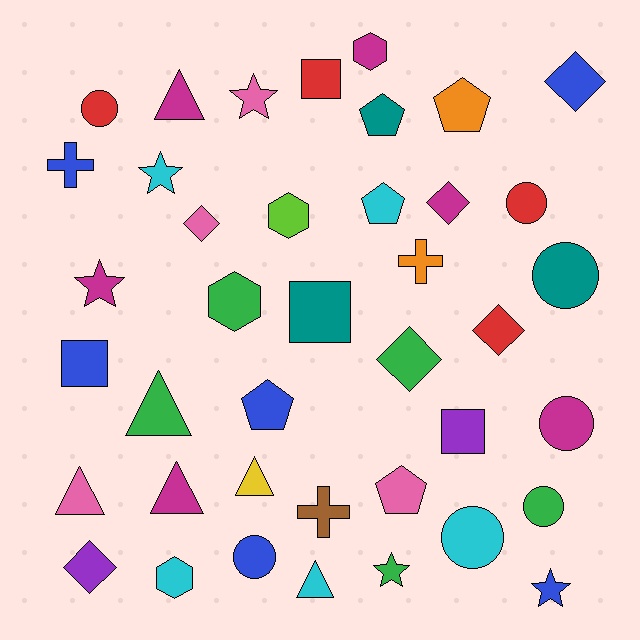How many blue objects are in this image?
There are 6 blue objects.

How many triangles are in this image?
There are 6 triangles.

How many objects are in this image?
There are 40 objects.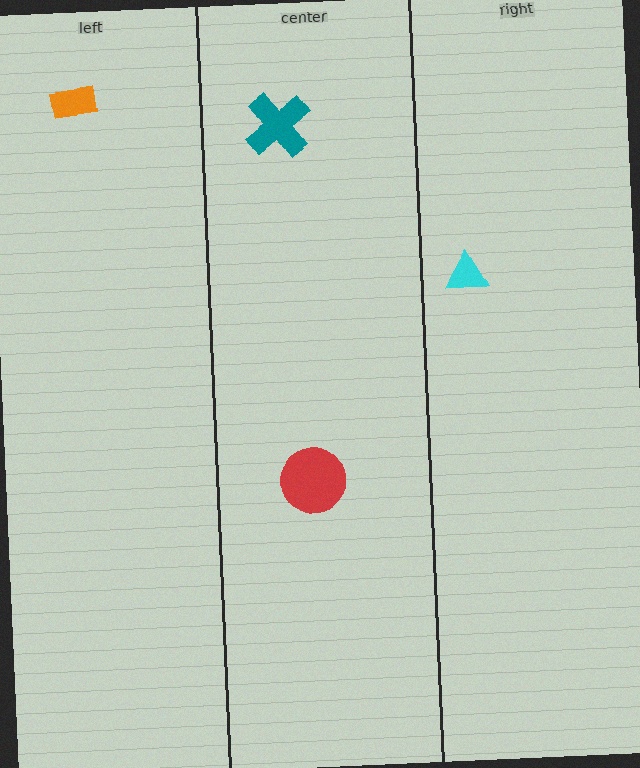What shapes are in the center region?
The teal cross, the red circle.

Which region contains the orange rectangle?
The left region.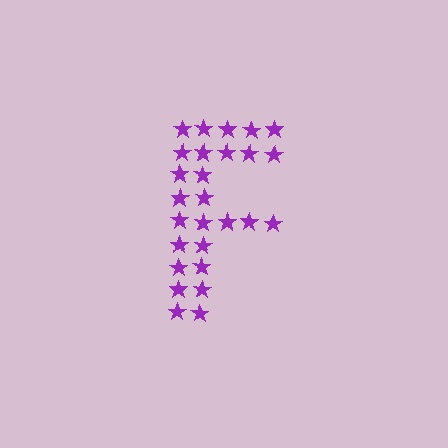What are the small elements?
The small elements are stars.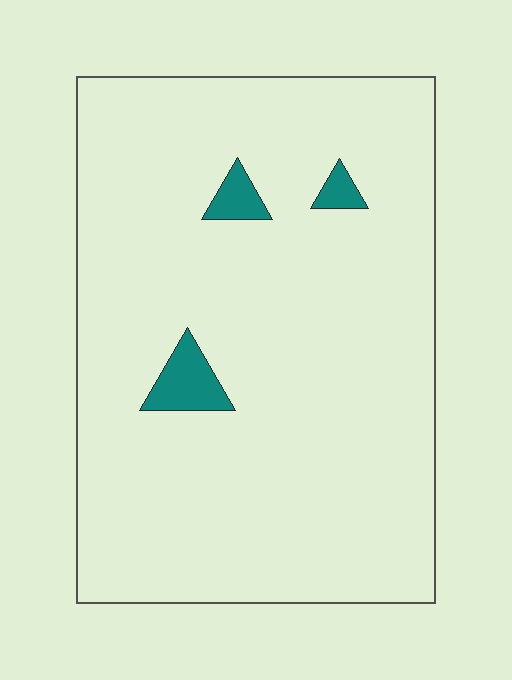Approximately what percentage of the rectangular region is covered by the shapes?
Approximately 5%.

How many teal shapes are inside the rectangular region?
3.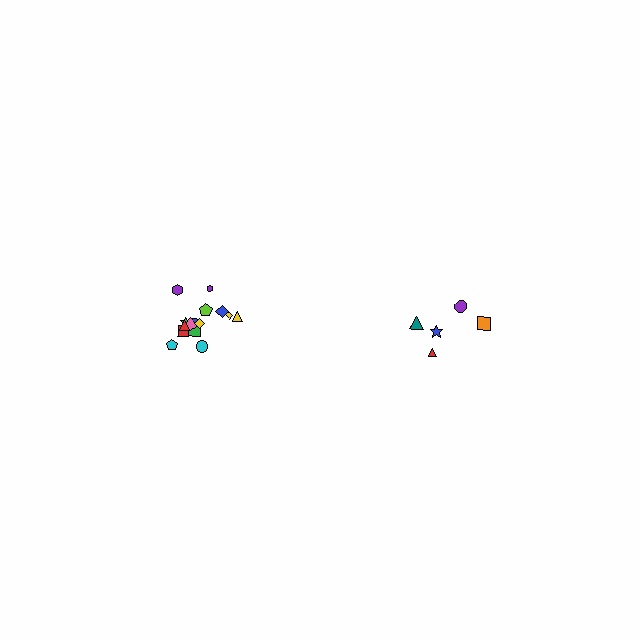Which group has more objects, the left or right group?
The left group.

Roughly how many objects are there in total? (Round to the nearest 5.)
Roughly 20 objects in total.